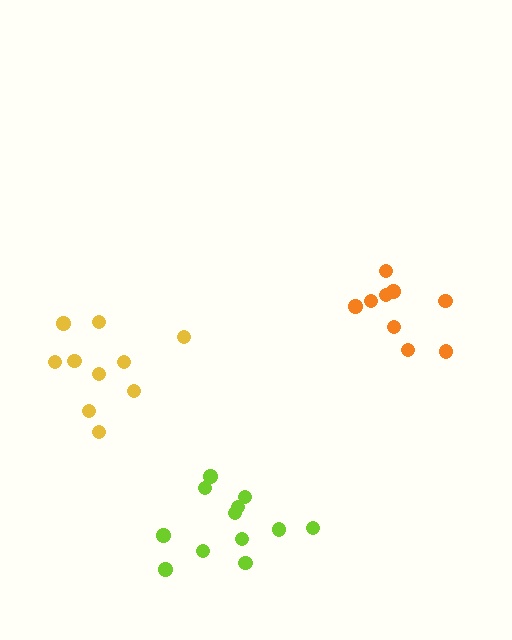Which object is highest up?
The orange cluster is topmost.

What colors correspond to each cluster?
The clusters are colored: yellow, lime, orange.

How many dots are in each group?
Group 1: 10 dots, Group 2: 12 dots, Group 3: 9 dots (31 total).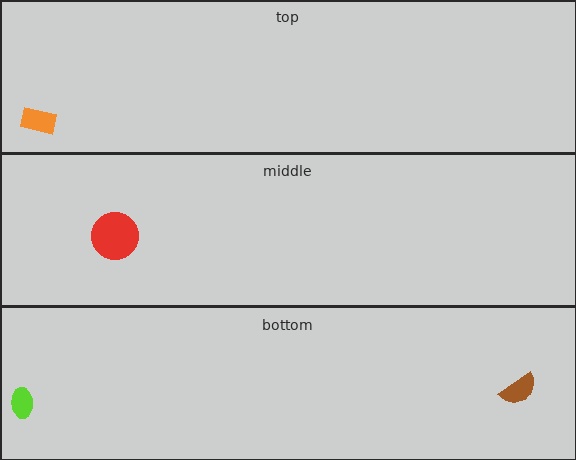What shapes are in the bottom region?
The brown semicircle, the lime ellipse.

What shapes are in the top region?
The orange rectangle.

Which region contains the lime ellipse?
The bottom region.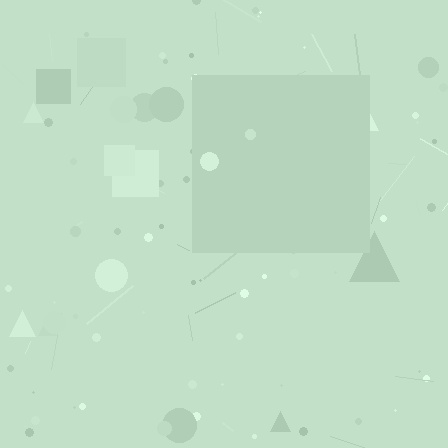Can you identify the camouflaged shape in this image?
The camouflaged shape is a square.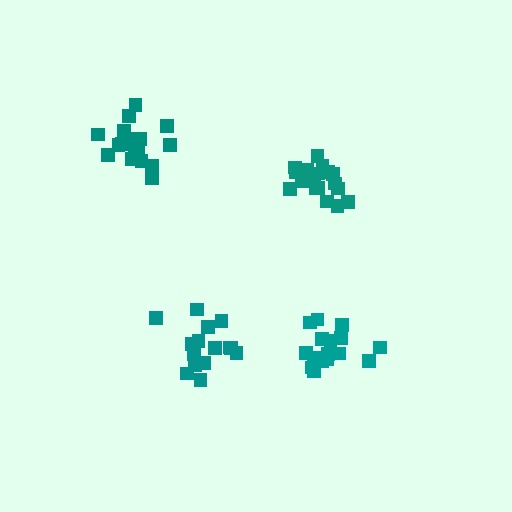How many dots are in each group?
Group 1: 17 dots, Group 2: 16 dots, Group 3: 15 dots, Group 4: 19 dots (67 total).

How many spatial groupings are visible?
There are 4 spatial groupings.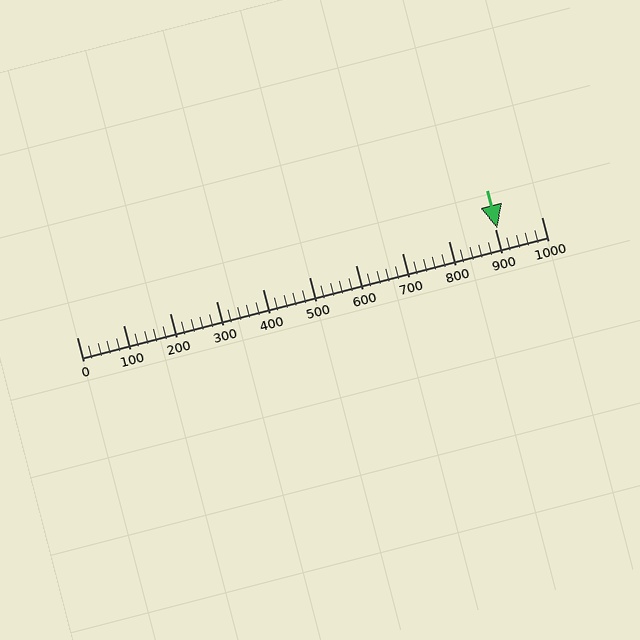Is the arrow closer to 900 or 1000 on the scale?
The arrow is closer to 900.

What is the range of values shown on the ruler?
The ruler shows values from 0 to 1000.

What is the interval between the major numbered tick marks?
The major tick marks are spaced 100 units apart.